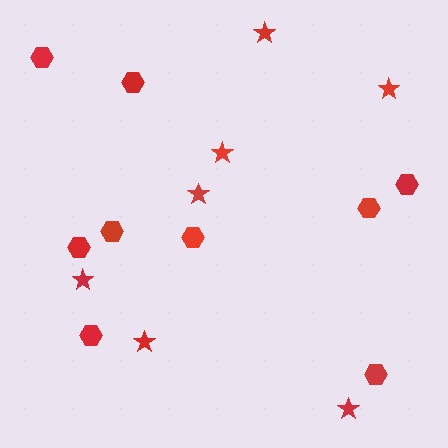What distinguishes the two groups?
There are 2 groups: one group of stars (7) and one group of hexagons (9).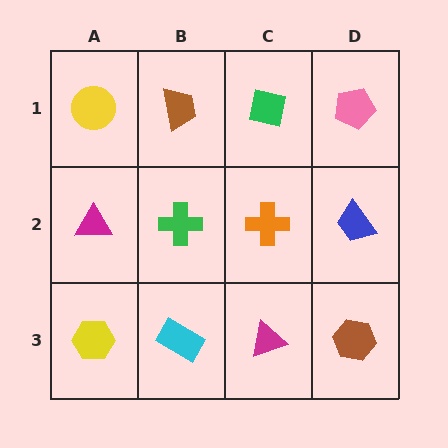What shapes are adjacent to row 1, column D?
A blue trapezoid (row 2, column D), a green square (row 1, column C).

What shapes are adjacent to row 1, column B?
A green cross (row 2, column B), a yellow circle (row 1, column A), a green square (row 1, column C).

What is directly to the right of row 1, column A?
A brown trapezoid.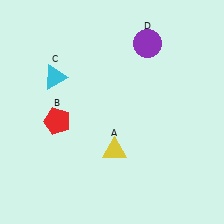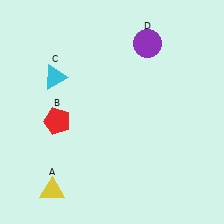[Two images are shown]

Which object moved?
The yellow triangle (A) moved left.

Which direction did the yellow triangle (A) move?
The yellow triangle (A) moved left.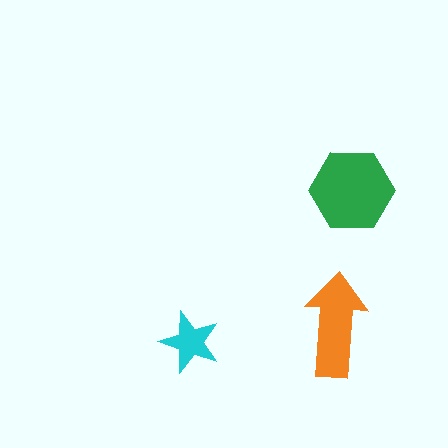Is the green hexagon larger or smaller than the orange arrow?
Larger.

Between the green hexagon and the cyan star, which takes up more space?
The green hexagon.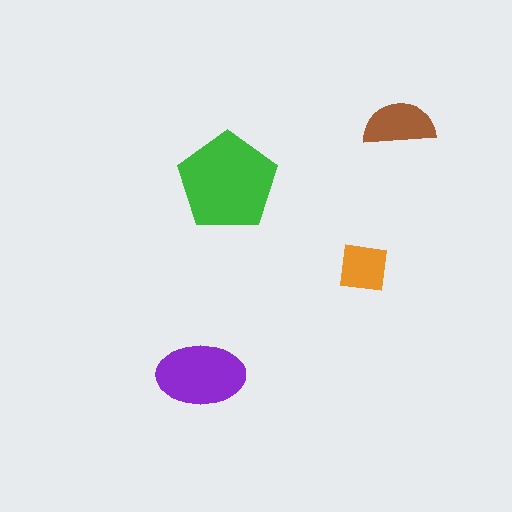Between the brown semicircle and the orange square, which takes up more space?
The brown semicircle.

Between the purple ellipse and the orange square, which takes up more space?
The purple ellipse.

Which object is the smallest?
The orange square.